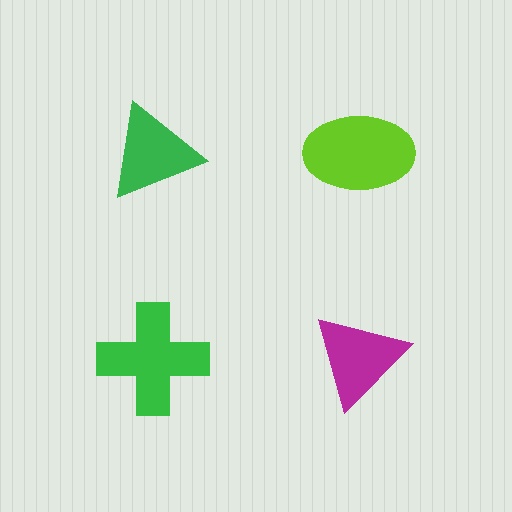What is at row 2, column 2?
A magenta triangle.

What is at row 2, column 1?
A green cross.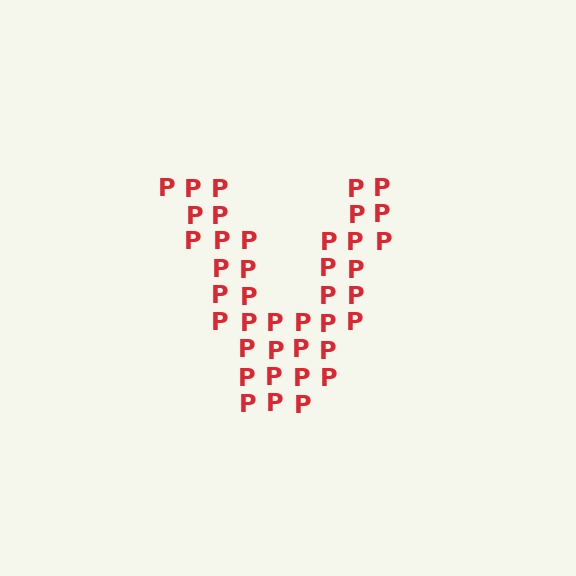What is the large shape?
The large shape is the letter V.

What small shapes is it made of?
It is made of small letter P's.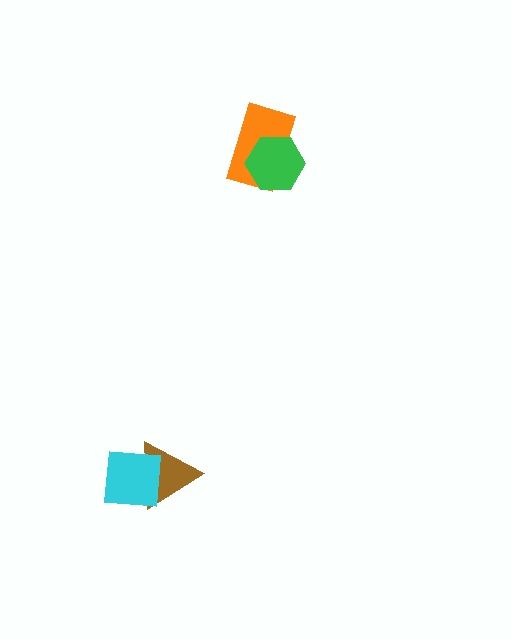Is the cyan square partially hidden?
No, no other shape covers it.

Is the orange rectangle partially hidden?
Yes, it is partially covered by another shape.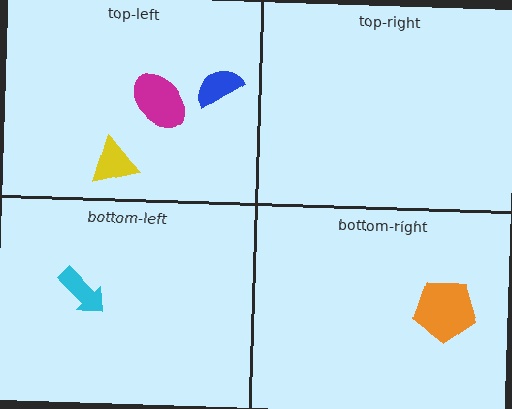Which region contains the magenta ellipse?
The top-left region.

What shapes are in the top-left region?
The yellow triangle, the blue semicircle, the magenta ellipse.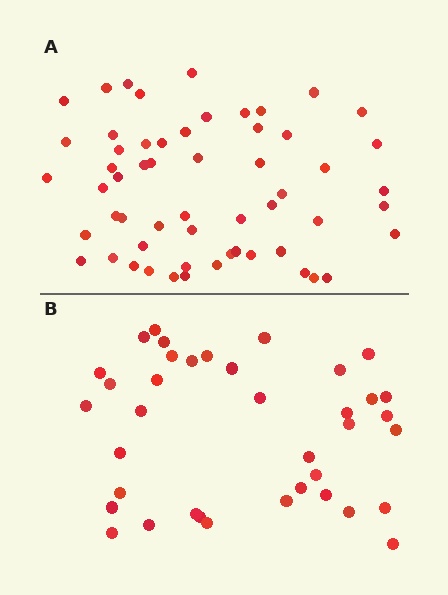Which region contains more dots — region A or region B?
Region A (the top region) has more dots.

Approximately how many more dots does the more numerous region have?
Region A has approximately 20 more dots than region B.